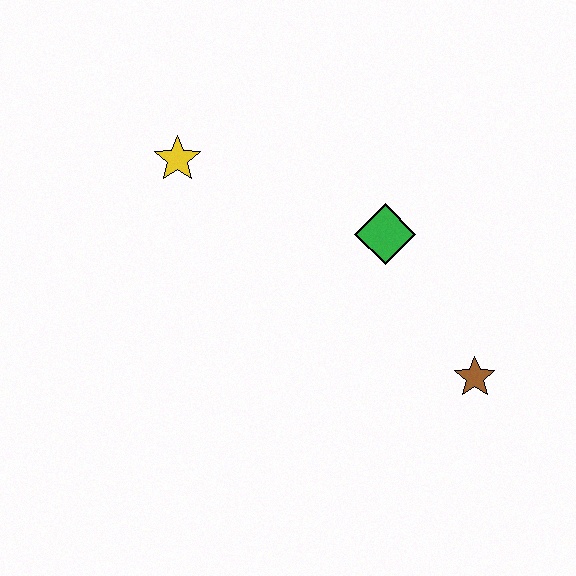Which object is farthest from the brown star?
The yellow star is farthest from the brown star.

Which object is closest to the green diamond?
The brown star is closest to the green diamond.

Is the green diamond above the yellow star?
No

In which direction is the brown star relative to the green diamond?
The brown star is below the green diamond.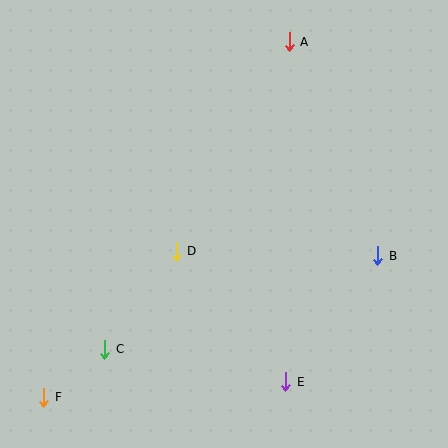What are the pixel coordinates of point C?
Point C is at (105, 349).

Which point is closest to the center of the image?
Point D at (176, 251) is closest to the center.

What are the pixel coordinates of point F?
Point F is at (44, 397).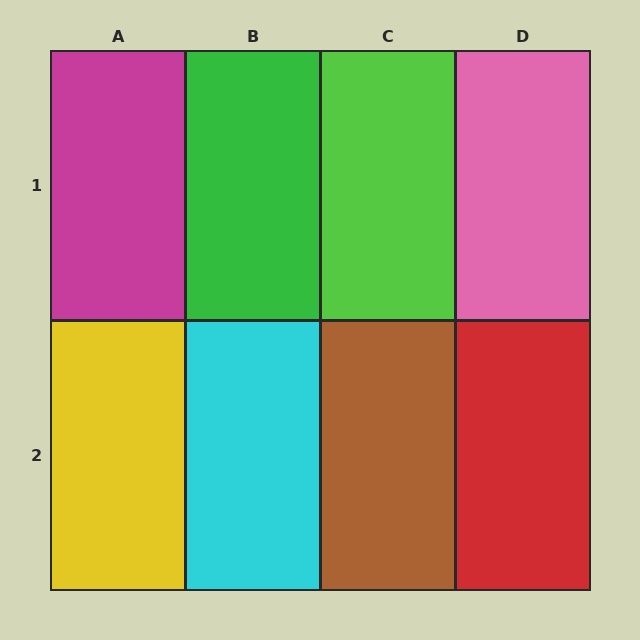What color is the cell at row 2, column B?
Cyan.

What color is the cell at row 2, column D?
Red.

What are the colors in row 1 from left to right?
Magenta, green, lime, pink.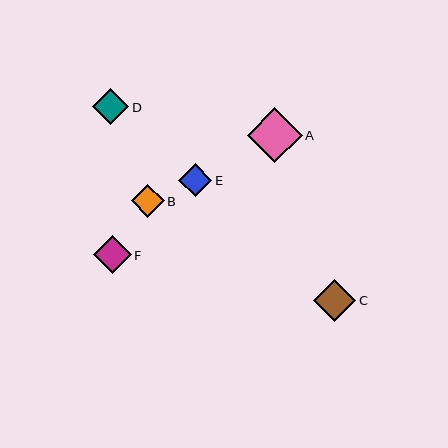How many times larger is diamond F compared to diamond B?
Diamond F is approximately 1.1 times the size of diamond B.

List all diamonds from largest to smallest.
From largest to smallest: A, C, F, D, B, E.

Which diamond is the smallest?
Diamond E is the smallest with a size of approximately 33 pixels.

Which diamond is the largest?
Diamond A is the largest with a size of approximately 55 pixels.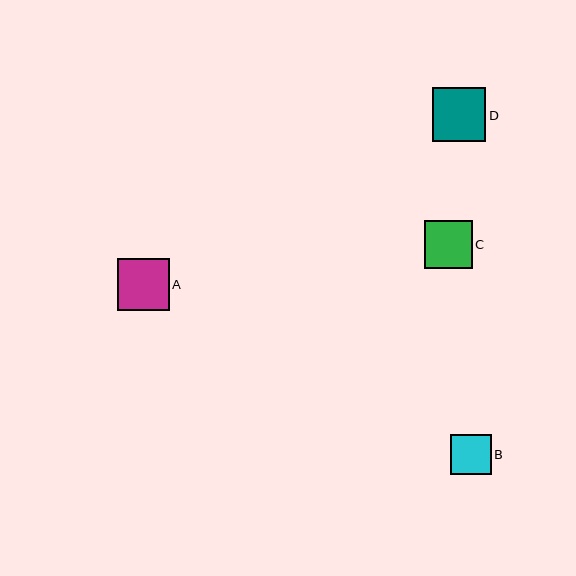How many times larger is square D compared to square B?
Square D is approximately 1.3 times the size of square B.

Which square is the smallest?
Square B is the smallest with a size of approximately 40 pixels.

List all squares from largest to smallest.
From largest to smallest: D, A, C, B.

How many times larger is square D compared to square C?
Square D is approximately 1.1 times the size of square C.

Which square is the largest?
Square D is the largest with a size of approximately 54 pixels.